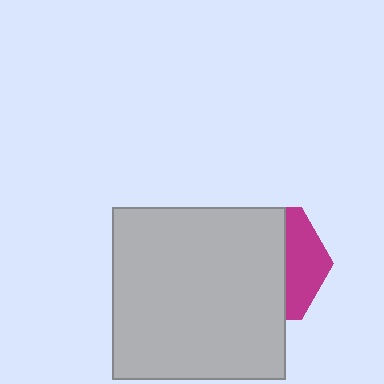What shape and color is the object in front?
The object in front is a light gray square.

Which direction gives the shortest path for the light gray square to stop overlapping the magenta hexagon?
Moving left gives the shortest separation.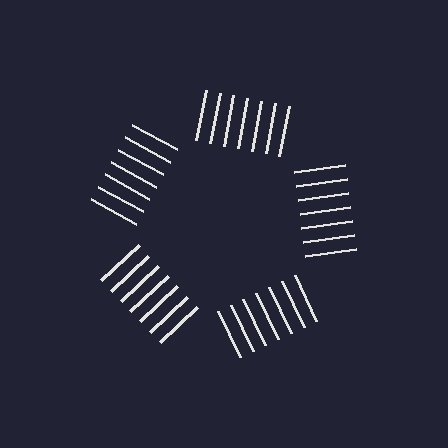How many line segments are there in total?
35 — 7 along each of the 5 edges.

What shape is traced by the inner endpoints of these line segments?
An illusory pentagon — the line segments terminate on its edges but no continuous stroke is drawn.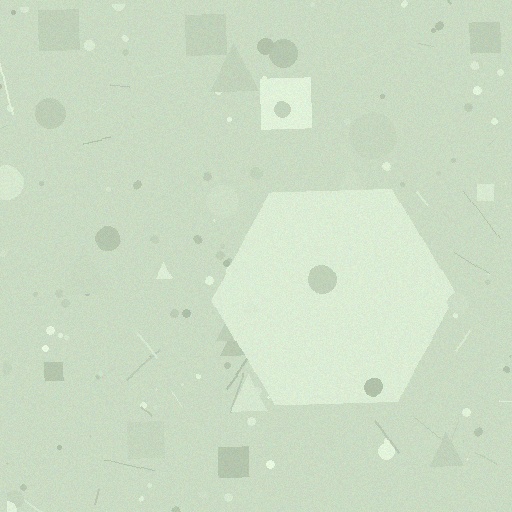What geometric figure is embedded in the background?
A hexagon is embedded in the background.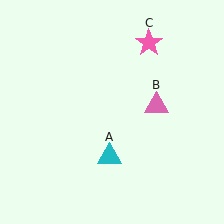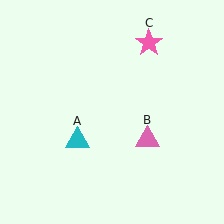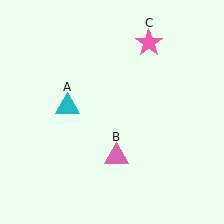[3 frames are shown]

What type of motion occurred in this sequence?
The cyan triangle (object A), pink triangle (object B) rotated clockwise around the center of the scene.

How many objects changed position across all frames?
2 objects changed position: cyan triangle (object A), pink triangle (object B).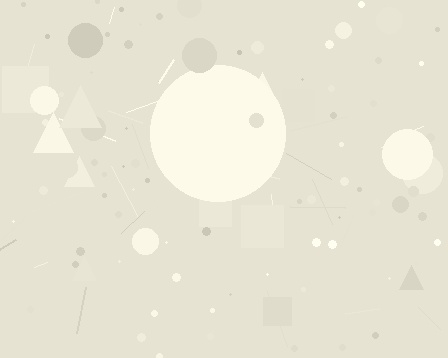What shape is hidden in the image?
A circle is hidden in the image.